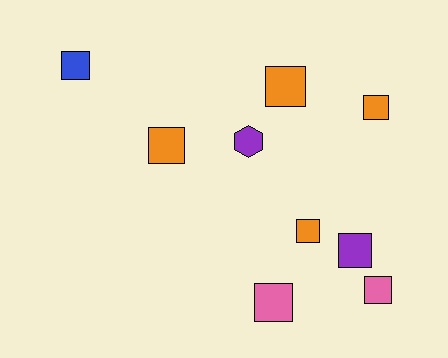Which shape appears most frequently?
Square, with 8 objects.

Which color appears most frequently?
Orange, with 4 objects.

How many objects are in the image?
There are 9 objects.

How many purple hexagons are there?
There is 1 purple hexagon.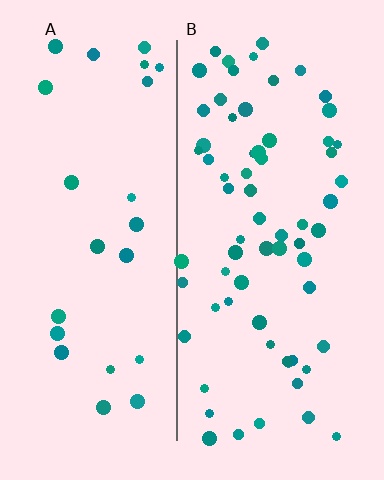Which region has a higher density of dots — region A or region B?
B (the right).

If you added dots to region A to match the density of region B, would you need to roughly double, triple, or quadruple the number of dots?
Approximately triple.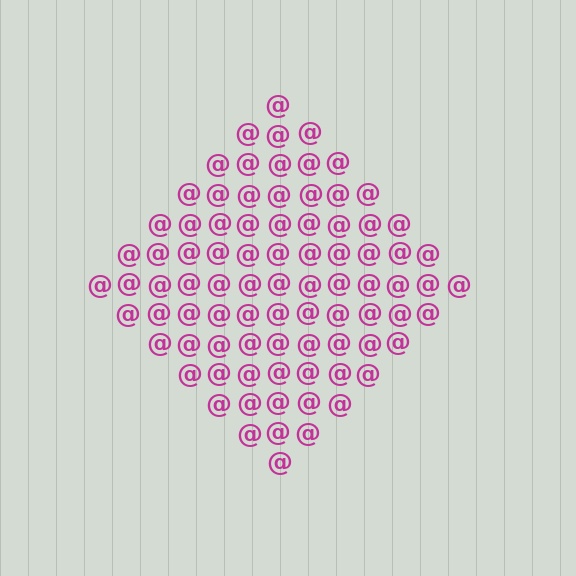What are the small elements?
The small elements are at signs.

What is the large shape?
The large shape is a diamond.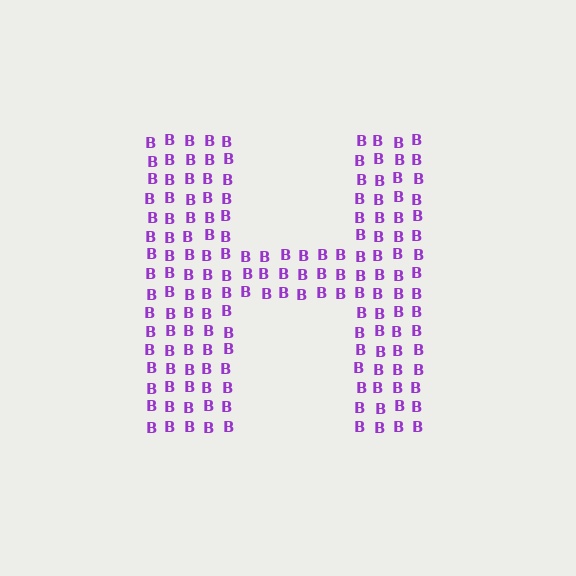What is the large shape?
The large shape is the letter H.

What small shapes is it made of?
It is made of small letter B's.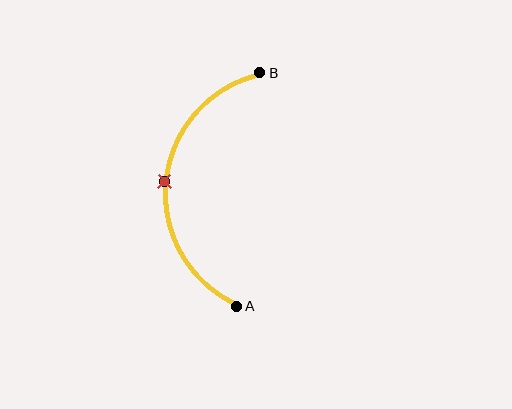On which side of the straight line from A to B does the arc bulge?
The arc bulges to the left of the straight line connecting A and B.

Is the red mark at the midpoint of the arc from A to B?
Yes. The red mark lies on the arc at equal arc-length from both A and B — it is the arc midpoint.